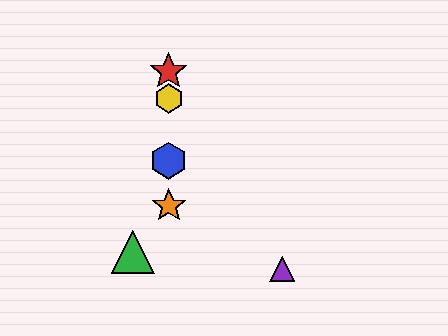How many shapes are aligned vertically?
4 shapes (the red star, the blue hexagon, the yellow hexagon, the orange star) are aligned vertically.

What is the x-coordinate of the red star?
The red star is at x≈169.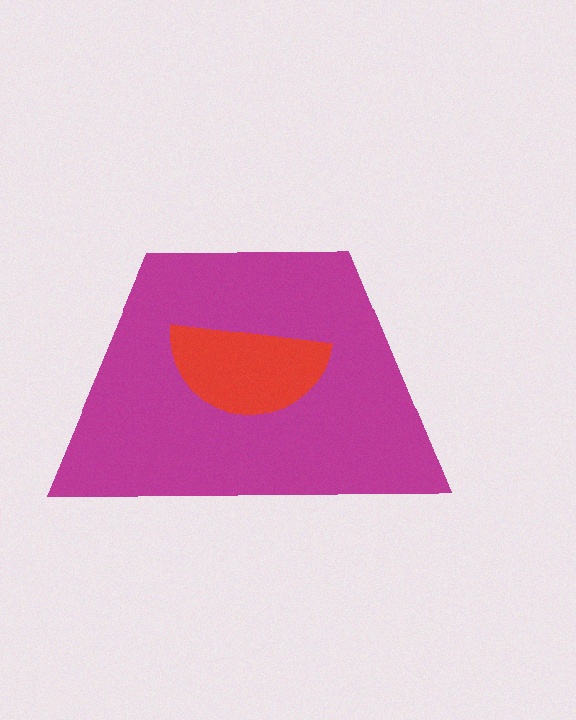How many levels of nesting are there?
2.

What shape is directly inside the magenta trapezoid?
The red semicircle.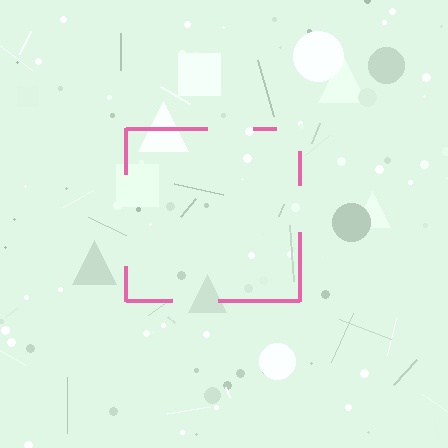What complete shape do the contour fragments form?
The contour fragments form a square.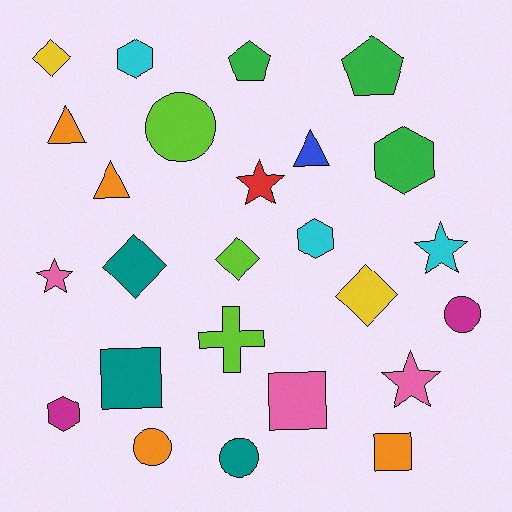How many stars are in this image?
There are 4 stars.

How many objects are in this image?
There are 25 objects.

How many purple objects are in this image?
There are no purple objects.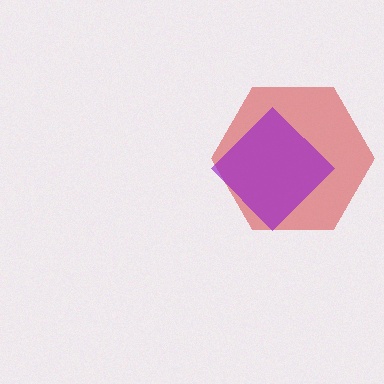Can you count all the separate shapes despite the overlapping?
Yes, there are 2 separate shapes.